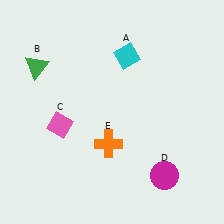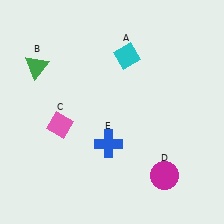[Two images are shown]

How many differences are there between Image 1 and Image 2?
There is 1 difference between the two images.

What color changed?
The cross (E) changed from orange in Image 1 to blue in Image 2.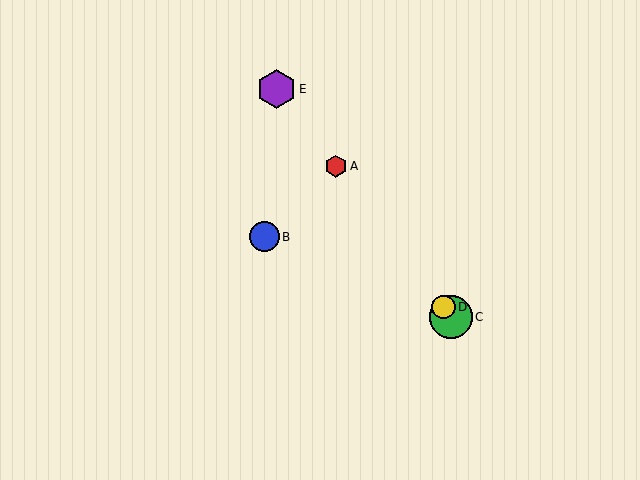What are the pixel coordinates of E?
Object E is at (277, 89).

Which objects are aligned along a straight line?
Objects A, C, D, E are aligned along a straight line.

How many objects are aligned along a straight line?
4 objects (A, C, D, E) are aligned along a straight line.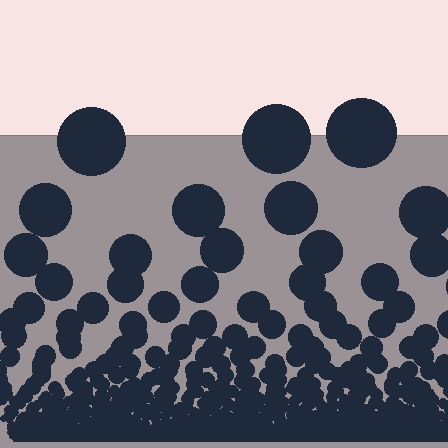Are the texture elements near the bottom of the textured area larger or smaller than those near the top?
Smaller. The gradient is inverted — elements near the bottom are smaller and denser.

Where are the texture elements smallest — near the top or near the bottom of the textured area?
Near the bottom.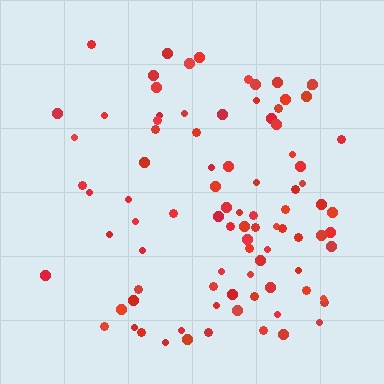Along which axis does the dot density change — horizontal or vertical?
Horizontal.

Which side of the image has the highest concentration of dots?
The right.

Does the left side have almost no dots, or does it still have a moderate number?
Still a moderate number, just noticeably fewer than the right.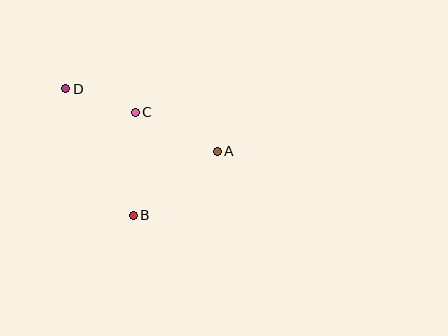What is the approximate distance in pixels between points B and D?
The distance between B and D is approximately 143 pixels.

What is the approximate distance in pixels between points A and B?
The distance between A and B is approximately 106 pixels.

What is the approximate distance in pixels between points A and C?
The distance between A and C is approximately 91 pixels.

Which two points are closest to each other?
Points C and D are closest to each other.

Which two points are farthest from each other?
Points A and D are farthest from each other.